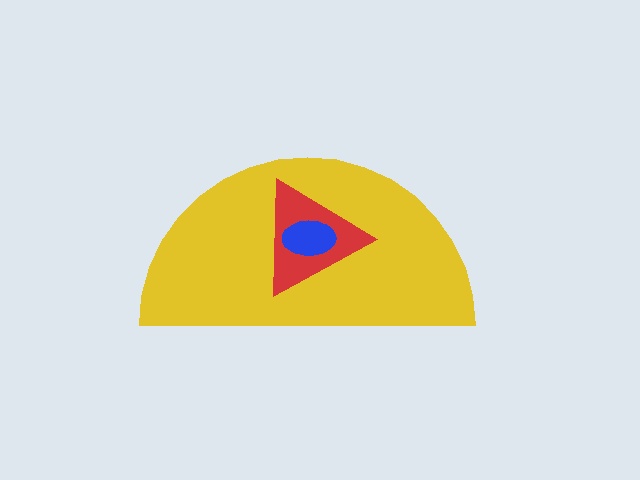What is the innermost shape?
The blue ellipse.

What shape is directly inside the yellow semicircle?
The red triangle.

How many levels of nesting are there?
3.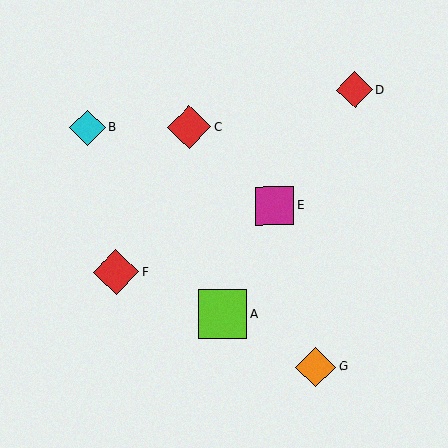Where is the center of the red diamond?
The center of the red diamond is at (189, 127).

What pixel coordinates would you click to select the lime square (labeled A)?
Click at (223, 314) to select the lime square A.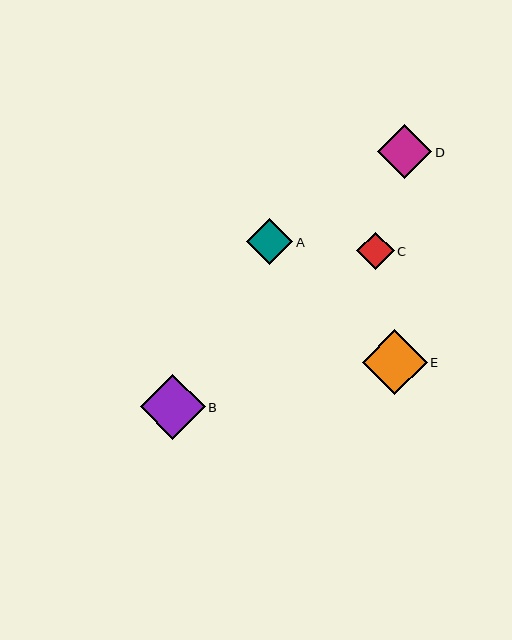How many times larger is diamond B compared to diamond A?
Diamond B is approximately 1.4 times the size of diamond A.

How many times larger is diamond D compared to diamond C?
Diamond D is approximately 1.5 times the size of diamond C.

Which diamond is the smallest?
Diamond C is the smallest with a size of approximately 38 pixels.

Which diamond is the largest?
Diamond E is the largest with a size of approximately 65 pixels.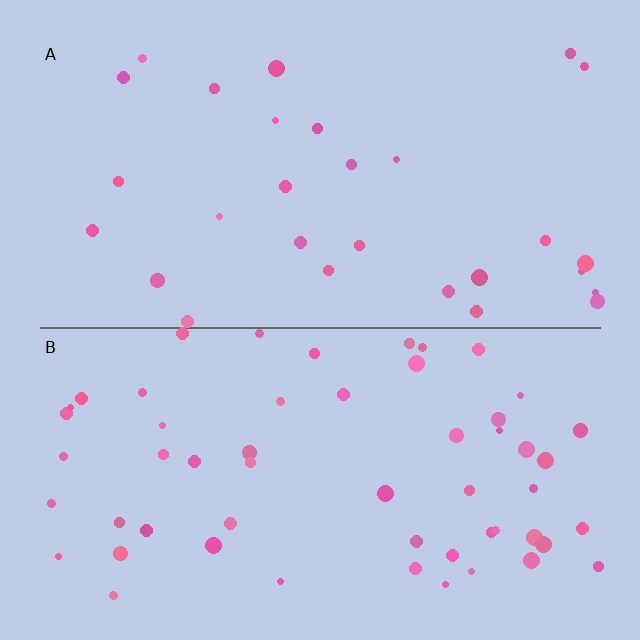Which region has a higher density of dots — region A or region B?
B (the bottom).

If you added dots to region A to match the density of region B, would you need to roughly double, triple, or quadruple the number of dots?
Approximately double.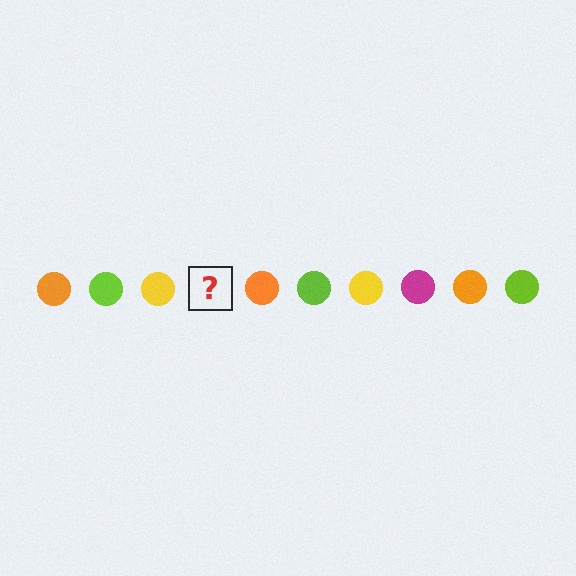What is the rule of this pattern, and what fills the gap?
The rule is that the pattern cycles through orange, lime, yellow, magenta circles. The gap should be filled with a magenta circle.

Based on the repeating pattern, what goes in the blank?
The blank should be a magenta circle.